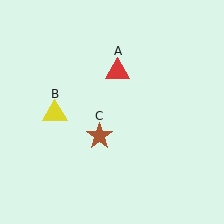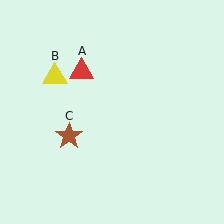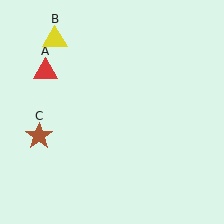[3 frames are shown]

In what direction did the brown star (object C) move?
The brown star (object C) moved left.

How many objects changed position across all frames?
3 objects changed position: red triangle (object A), yellow triangle (object B), brown star (object C).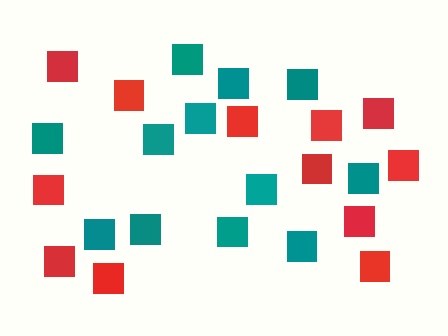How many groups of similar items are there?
There are 2 groups: one group of red squares (12) and one group of teal squares (12).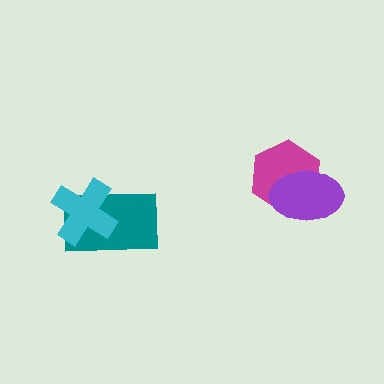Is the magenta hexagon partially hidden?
Yes, it is partially covered by another shape.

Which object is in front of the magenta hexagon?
The purple ellipse is in front of the magenta hexagon.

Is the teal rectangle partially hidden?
Yes, it is partially covered by another shape.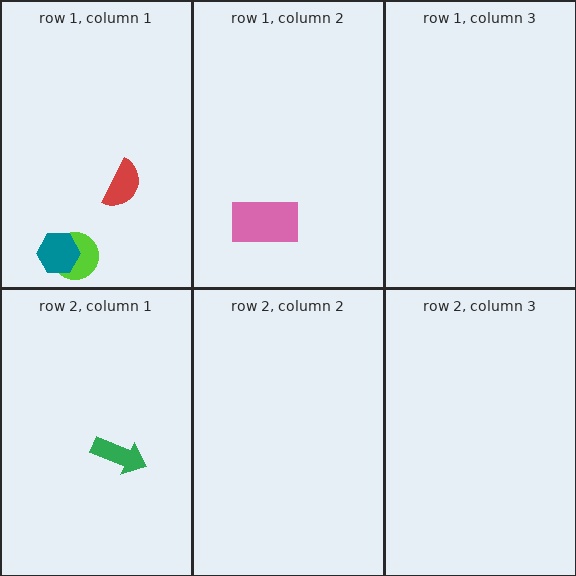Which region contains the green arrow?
The row 2, column 1 region.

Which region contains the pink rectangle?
The row 1, column 2 region.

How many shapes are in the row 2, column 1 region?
1.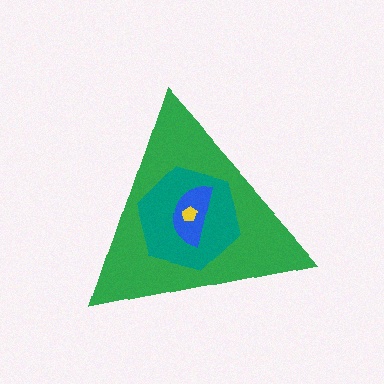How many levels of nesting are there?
4.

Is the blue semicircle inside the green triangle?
Yes.